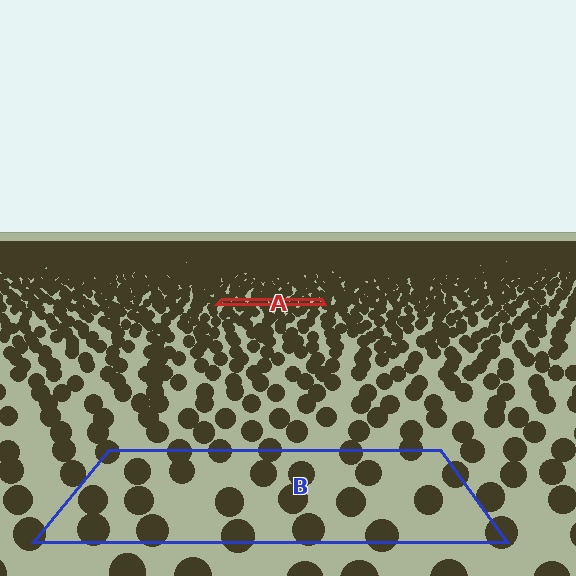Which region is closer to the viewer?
Region B is closer. The texture elements there are larger and more spread out.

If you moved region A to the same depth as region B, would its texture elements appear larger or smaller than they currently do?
They would appear larger. At a closer depth, the same texture elements are projected at a bigger on-screen size.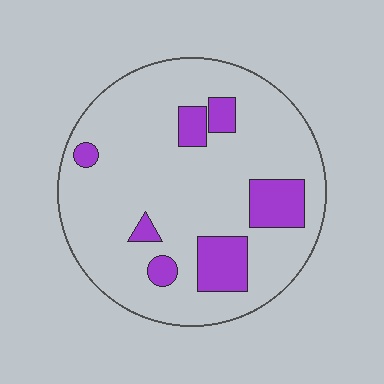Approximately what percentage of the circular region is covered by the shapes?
Approximately 15%.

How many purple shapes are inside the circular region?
7.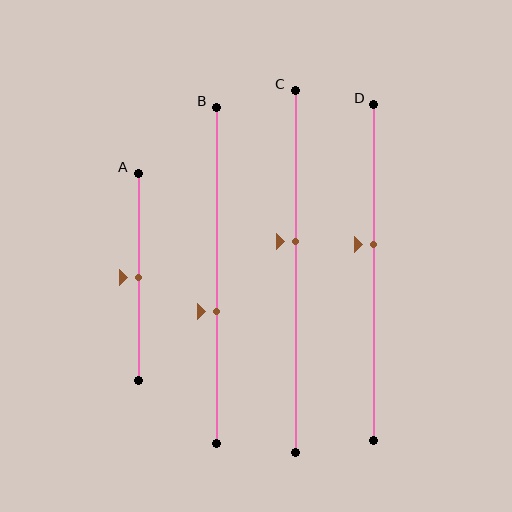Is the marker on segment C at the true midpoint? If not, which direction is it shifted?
No, the marker on segment C is shifted upward by about 8% of the segment length.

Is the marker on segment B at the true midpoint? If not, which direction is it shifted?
No, the marker on segment B is shifted downward by about 10% of the segment length.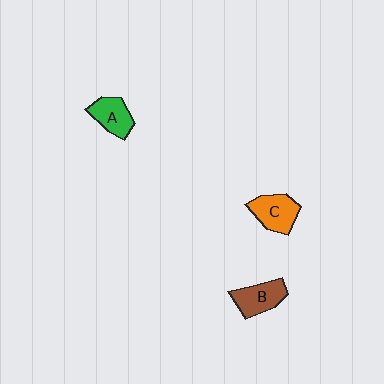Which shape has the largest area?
Shape C (orange).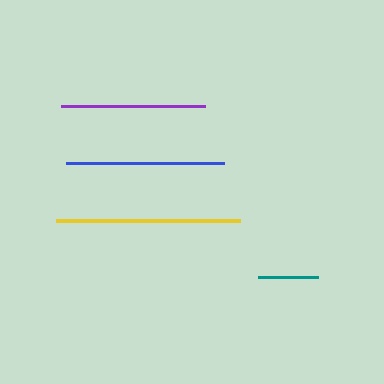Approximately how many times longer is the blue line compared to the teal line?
The blue line is approximately 2.6 times the length of the teal line.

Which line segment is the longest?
The yellow line is the longest at approximately 185 pixels.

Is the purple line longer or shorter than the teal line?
The purple line is longer than the teal line.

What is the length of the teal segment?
The teal segment is approximately 61 pixels long.